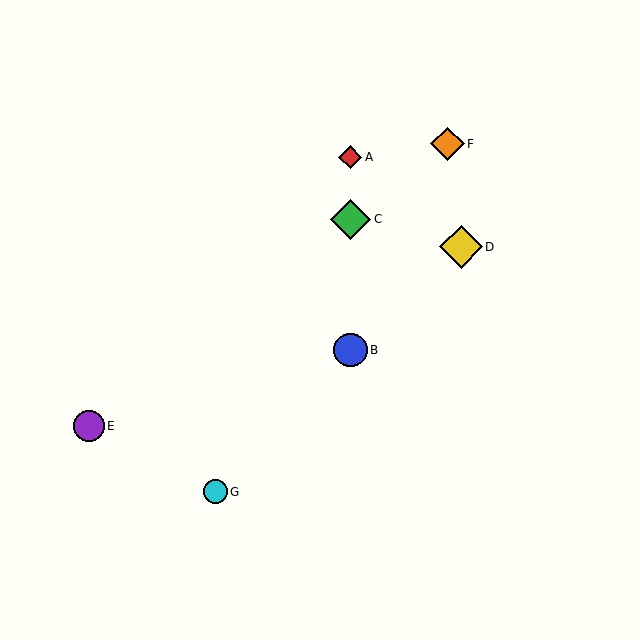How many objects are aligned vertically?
3 objects (A, B, C) are aligned vertically.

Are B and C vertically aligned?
Yes, both are at x≈350.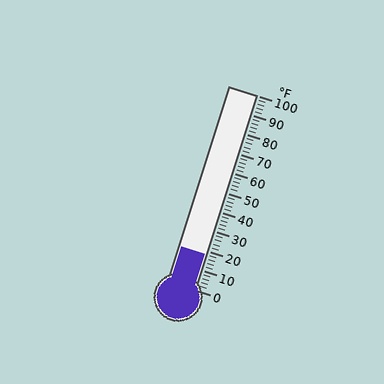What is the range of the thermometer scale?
The thermometer scale ranges from 0°F to 100°F.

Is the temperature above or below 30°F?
The temperature is below 30°F.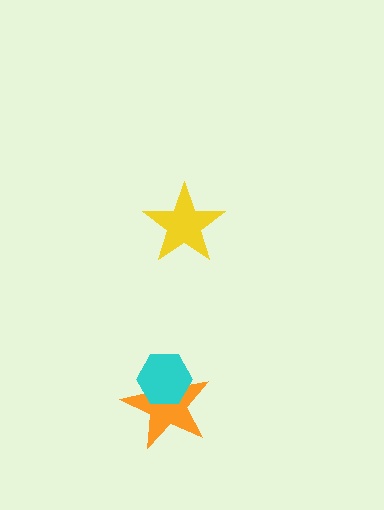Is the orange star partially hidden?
Yes, it is partially covered by another shape.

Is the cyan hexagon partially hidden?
No, no other shape covers it.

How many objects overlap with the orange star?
1 object overlaps with the orange star.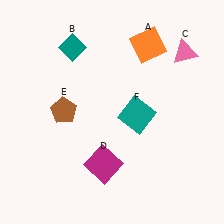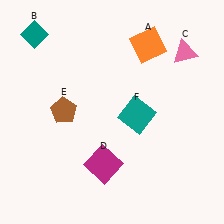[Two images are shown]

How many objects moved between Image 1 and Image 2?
1 object moved between the two images.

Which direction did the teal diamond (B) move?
The teal diamond (B) moved left.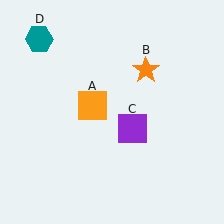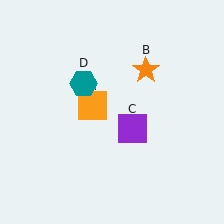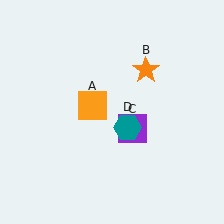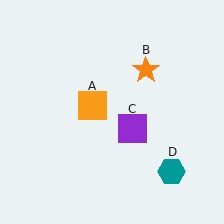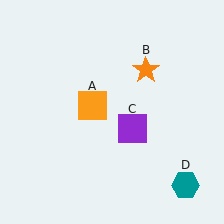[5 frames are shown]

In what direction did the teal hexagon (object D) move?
The teal hexagon (object D) moved down and to the right.